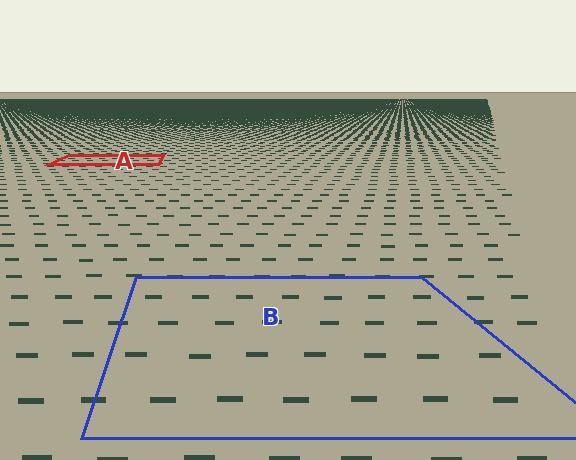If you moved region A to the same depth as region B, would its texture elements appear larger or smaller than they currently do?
They would appear larger. At a closer depth, the same texture elements are projected at a bigger on-screen size.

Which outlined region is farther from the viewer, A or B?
Region A is farther from the viewer — the texture elements inside it appear smaller and more densely packed.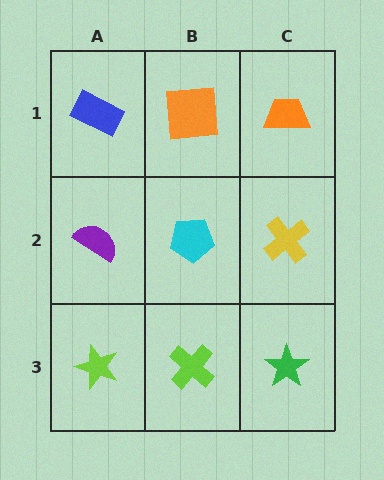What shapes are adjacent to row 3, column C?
A yellow cross (row 2, column C), a lime cross (row 3, column B).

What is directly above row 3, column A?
A purple semicircle.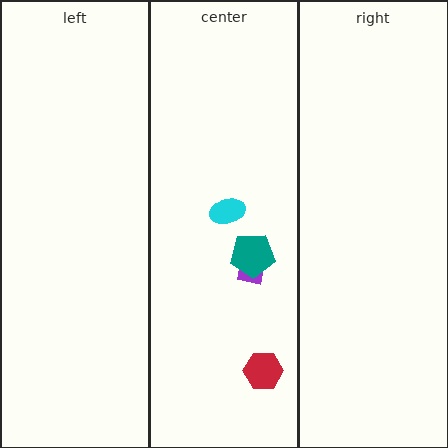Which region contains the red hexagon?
The center region.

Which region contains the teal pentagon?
The center region.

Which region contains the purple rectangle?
The center region.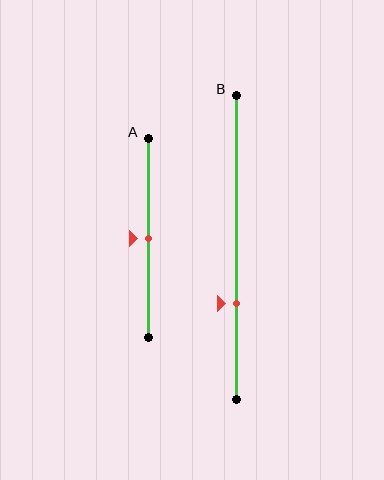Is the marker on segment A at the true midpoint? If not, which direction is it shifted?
Yes, the marker on segment A is at the true midpoint.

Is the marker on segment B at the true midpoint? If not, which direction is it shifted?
No, the marker on segment B is shifted downward by about 18% of the segment length.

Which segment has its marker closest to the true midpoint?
Segment A has its marker closest to the true midpoint.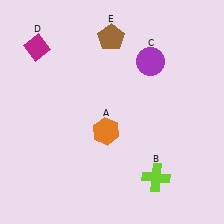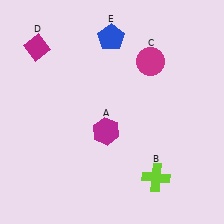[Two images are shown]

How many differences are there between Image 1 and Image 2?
There are 3 differences between the two images.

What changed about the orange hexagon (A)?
In Image 1, A is orange. In Image 2, it changed to magenta.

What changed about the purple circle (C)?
In Image 1, C is purple. In Image 2, it changed to magenta.